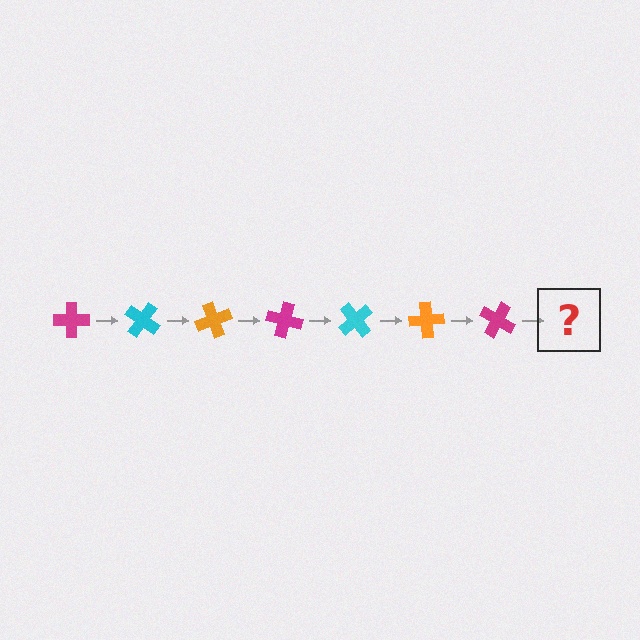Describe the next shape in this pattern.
It should be a cyan cross, rotated 245 degrees from the start.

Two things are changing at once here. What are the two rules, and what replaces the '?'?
The two rules are that it rotates 35 degrees each step and the color cycles through magenta, cyan, and orange. The '?' should be a cyan cross, rotated 245 degrees from the start.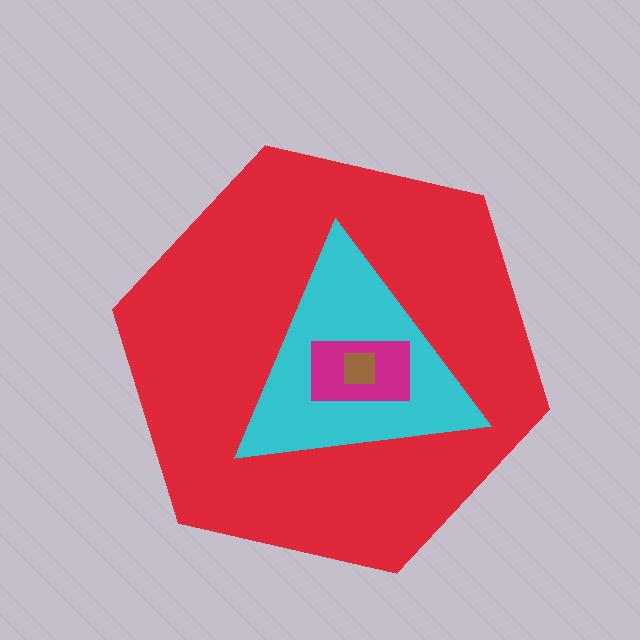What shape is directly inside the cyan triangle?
The magenta rectangle.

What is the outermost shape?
The red hexagon.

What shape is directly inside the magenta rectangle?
The brown square.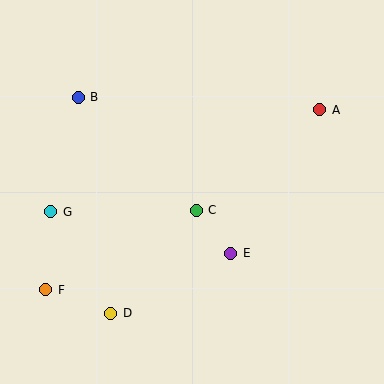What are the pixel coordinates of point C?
Point C is at (196, 210).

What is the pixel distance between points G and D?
The distance between G and D is 118 pixels.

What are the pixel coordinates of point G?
Point G is at (51, 212).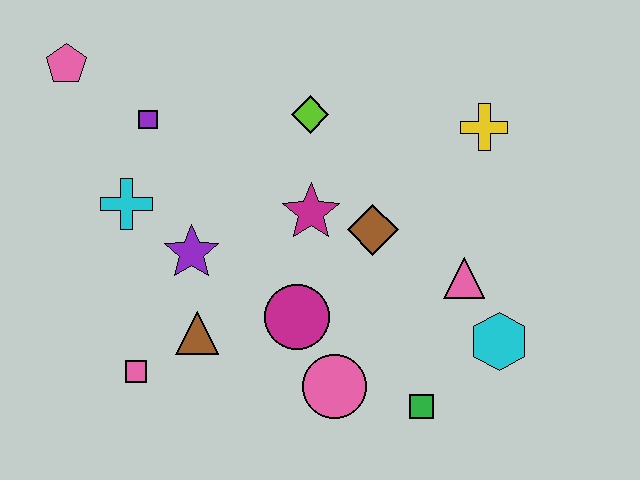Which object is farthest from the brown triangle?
The yellow cross is farthest from the brown triangle.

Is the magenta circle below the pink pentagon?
Yes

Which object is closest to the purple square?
The cyan cross is closest to the purple square.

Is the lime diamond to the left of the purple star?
No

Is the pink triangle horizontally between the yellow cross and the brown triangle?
Yes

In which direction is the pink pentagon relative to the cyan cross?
The pink pentagon is above the cyan cross.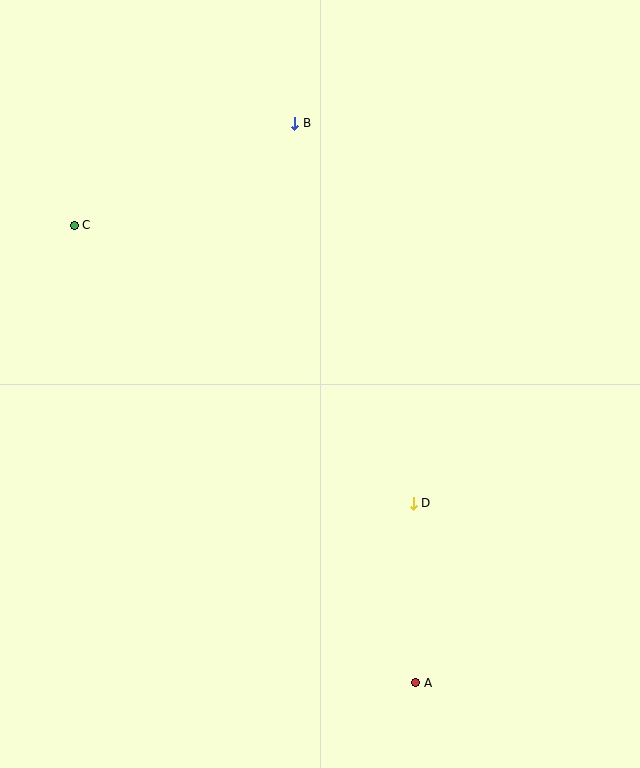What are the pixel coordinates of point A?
Point A is at (416, 683).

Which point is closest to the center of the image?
Point D at (413, 503) is closest to the center.